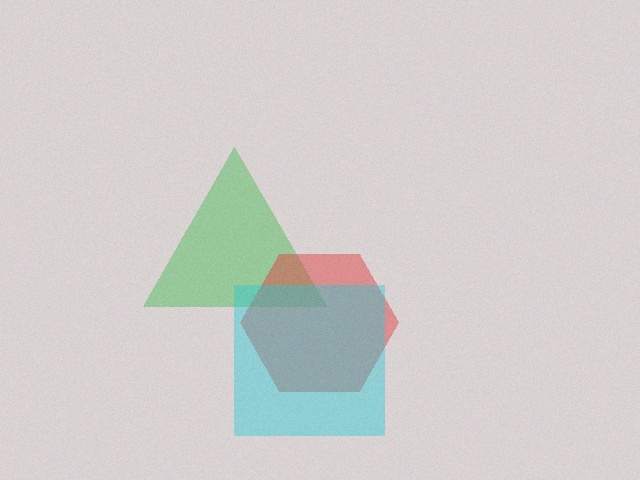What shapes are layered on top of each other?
The layered shapes are: a green triangle, a red hexagon, a cyan square.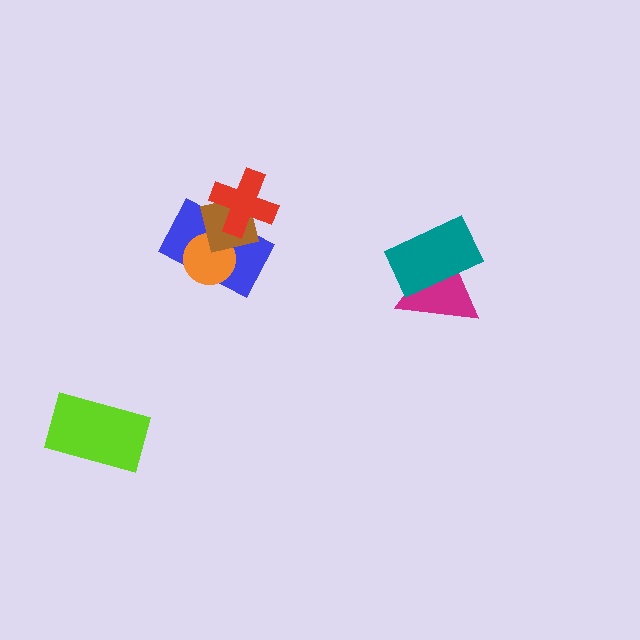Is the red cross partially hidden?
No, no other shape covers it.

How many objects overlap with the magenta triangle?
1 object overlaps with the magenta triangle.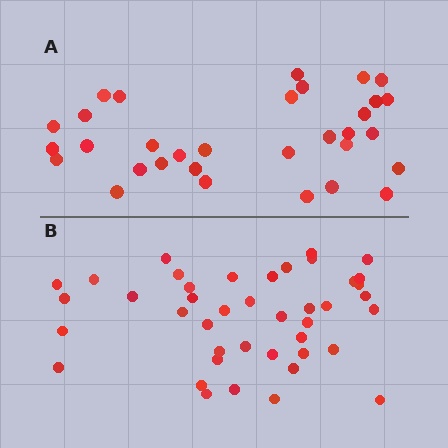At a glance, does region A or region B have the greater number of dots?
Region B (the bottom region) has more dots.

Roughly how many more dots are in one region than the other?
Region B has roughly 10 or so more dots than region A.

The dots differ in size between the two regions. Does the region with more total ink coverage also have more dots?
No. Region A has more total ink coverage because its dots are larger, but region B actually contains more individual dots. Total area can be misleading — the number of items is what matters here.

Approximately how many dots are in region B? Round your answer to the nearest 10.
About 40 dots. (The exact count is 42, which rounds to 40.)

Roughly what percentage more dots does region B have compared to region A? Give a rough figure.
About 30% more.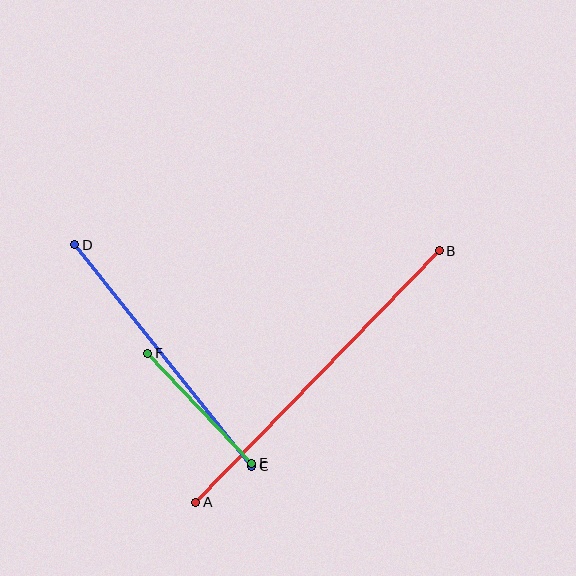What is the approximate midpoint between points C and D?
The midpoint is at approximately (163, 356) pixels.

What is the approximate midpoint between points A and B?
The midpoint is at approximately (318, 377) pixels.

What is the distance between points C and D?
The distance is approximately 283 pixels.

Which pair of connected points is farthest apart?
Points A and B are farthest apart.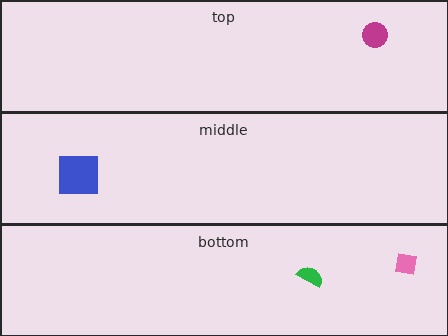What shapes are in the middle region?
The blue square.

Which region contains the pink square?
The bottom region.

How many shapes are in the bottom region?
2.